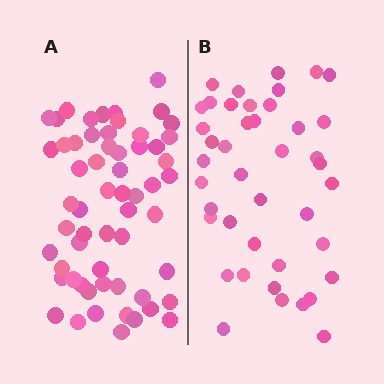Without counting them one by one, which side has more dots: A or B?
Region A (the left region) has more dots.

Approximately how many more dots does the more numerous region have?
Region A has approximately 15 more dots than region B.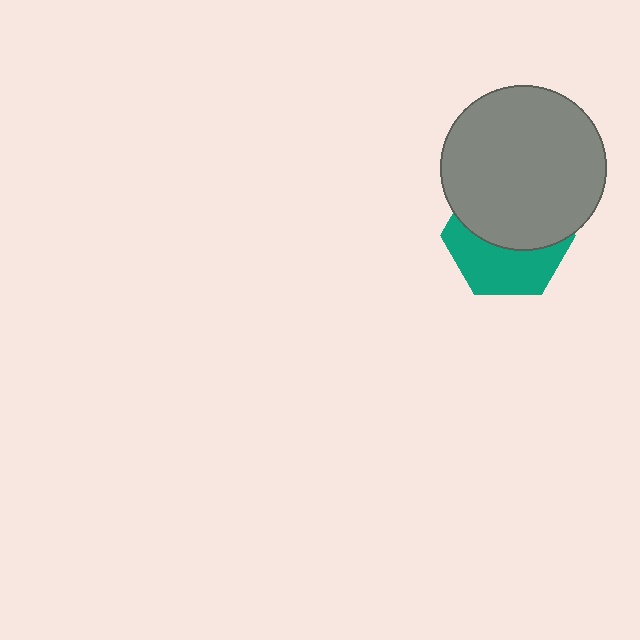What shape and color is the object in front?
The object in front is a gray circle.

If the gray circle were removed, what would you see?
You would see the complete teal hexagon.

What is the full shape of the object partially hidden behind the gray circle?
The partially hidden object is a teal hexagon.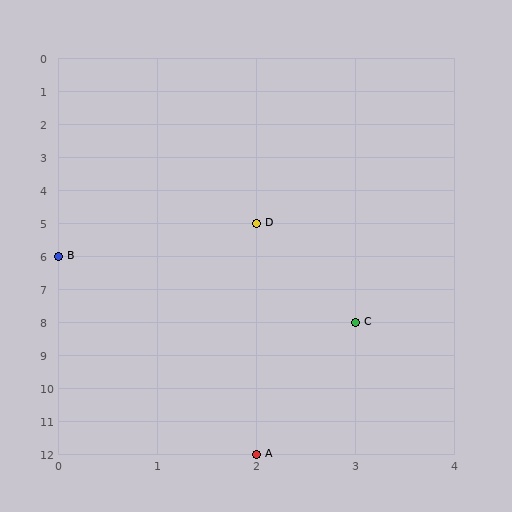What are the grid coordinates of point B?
Point B is at grid coordinates (0, 6).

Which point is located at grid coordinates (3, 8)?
Point C is at (3, 8).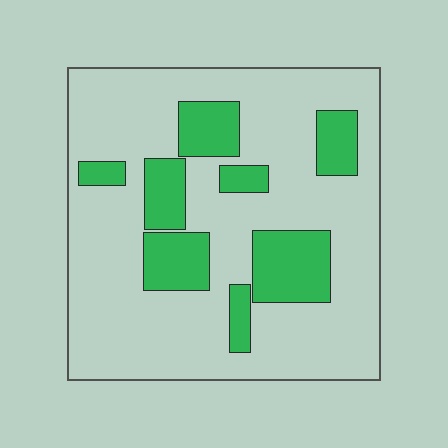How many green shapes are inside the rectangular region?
8.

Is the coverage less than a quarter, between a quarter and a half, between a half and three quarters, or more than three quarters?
Less than a quarter.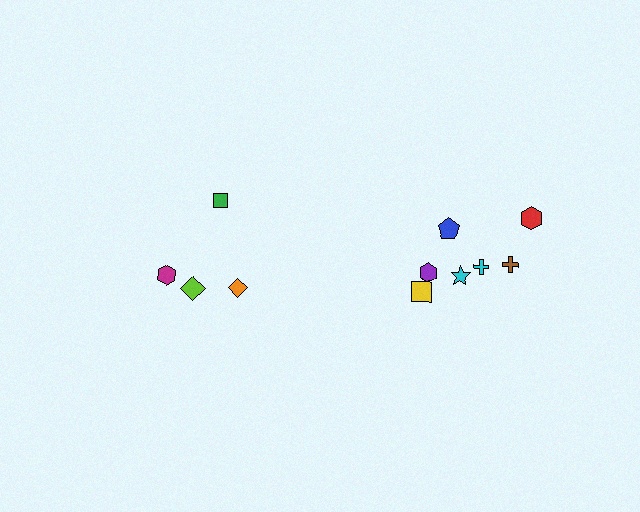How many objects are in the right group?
There are 7 objects.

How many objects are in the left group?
There are 4 objects.